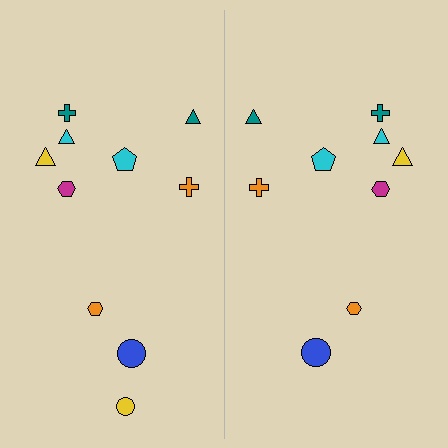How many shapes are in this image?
There are 19 shapes in this image.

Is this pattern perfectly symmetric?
No, the pattern is not perfectly symmetric. A yellow circle is missing from the right side.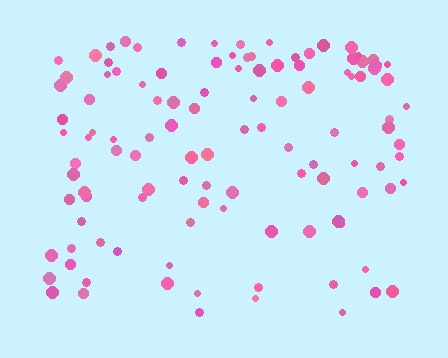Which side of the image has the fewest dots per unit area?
The bottom.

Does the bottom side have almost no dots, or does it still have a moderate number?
Still a moderate number, just noticeably fewer than the top.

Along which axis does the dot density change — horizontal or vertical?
Vertical.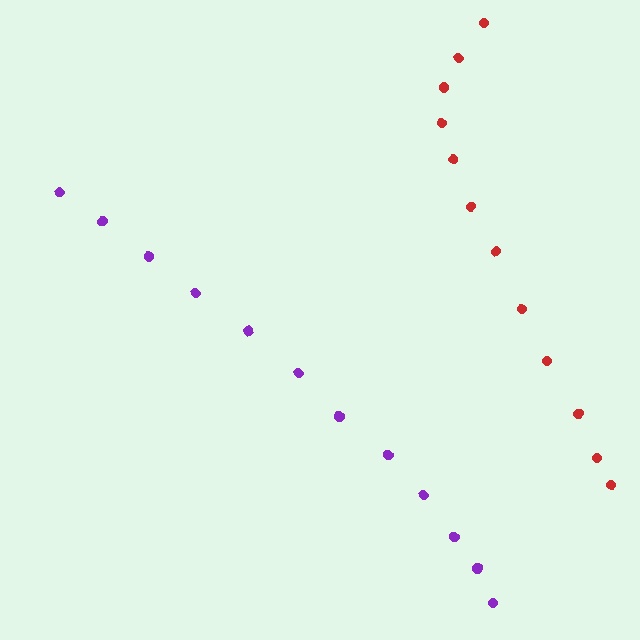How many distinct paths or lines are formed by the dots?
There are 2 distinct paths.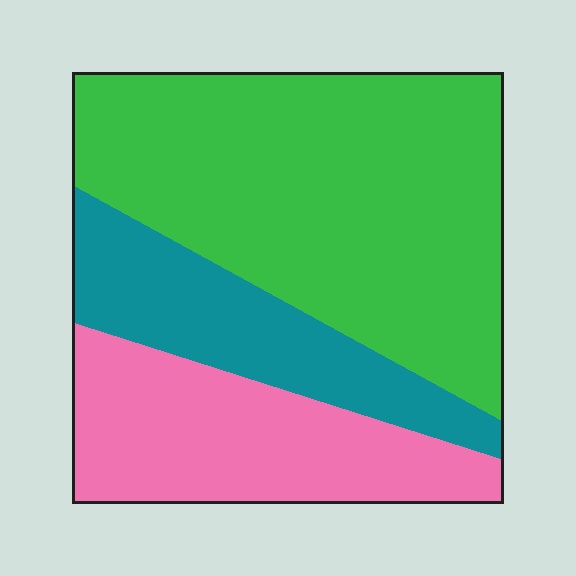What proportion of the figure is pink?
Pink takes up about one quarter (1/4) of the figure.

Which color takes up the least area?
Teal, at roughly 20%.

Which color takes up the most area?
Green, at roughly 55%.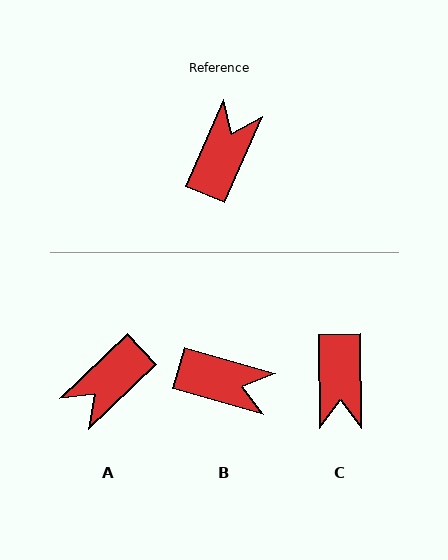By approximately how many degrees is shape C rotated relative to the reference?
Approximately 156 degrees clockwise.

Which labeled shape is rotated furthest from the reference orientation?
A, about 156 degrees away.